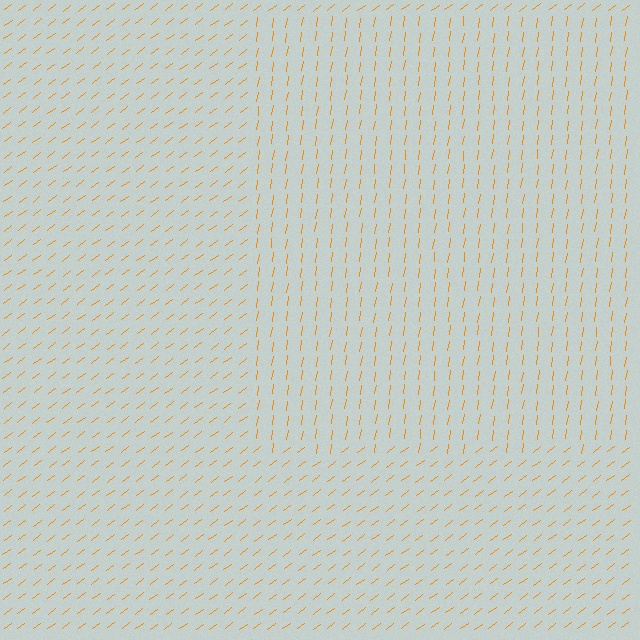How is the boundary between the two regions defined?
The boundary is defined purely by a change in line orientation (approximately 45 degrees difference). All lines are the same color and thickness.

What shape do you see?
I see a rectangle.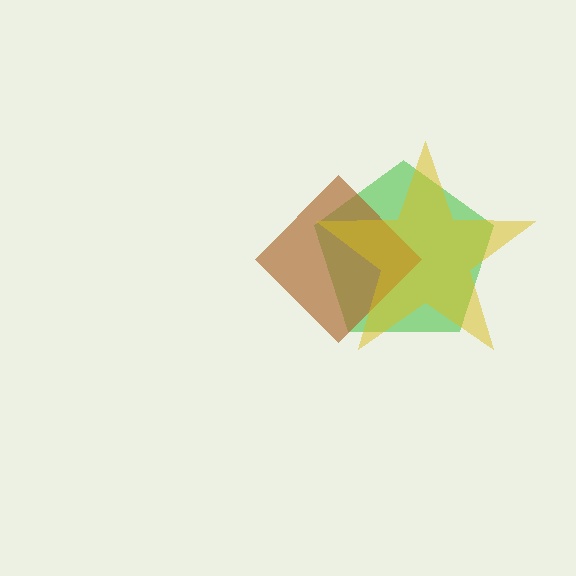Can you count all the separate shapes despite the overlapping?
Yes, there are 3 separate shapes.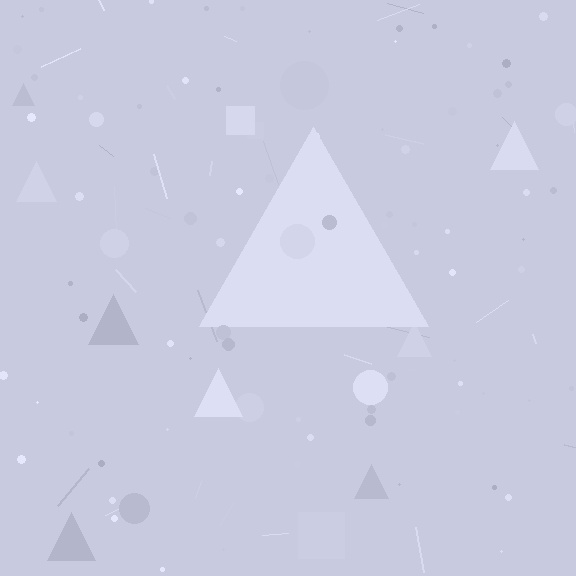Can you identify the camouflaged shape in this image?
The camouflaged shape is a triangle.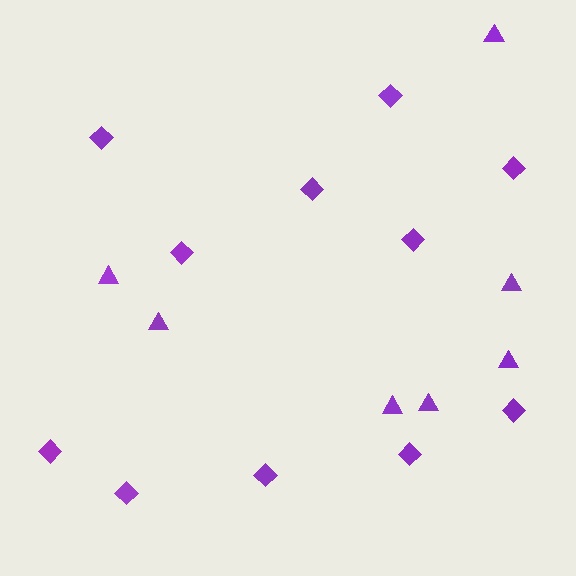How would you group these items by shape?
There are 2 groups: one group of triangles (7) and one group of diamonds (11).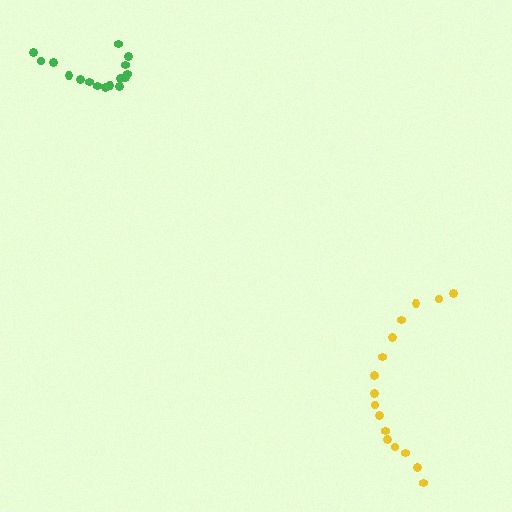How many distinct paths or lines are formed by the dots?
There are 2 distinct paths.